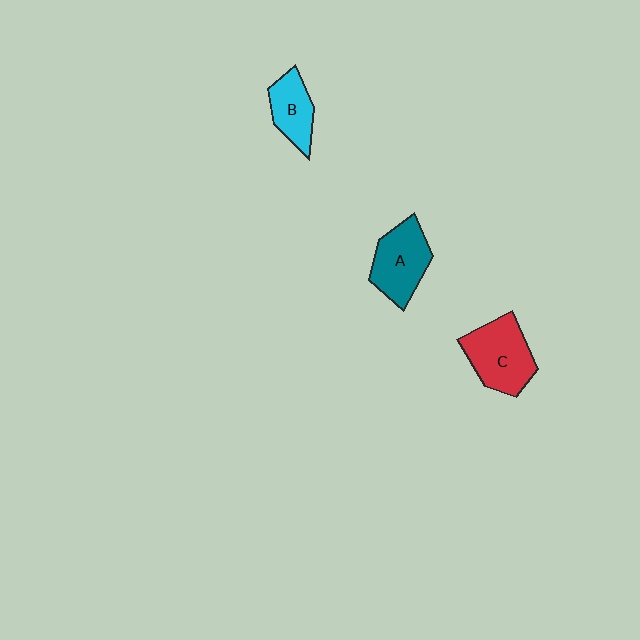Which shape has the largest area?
Shape C (red).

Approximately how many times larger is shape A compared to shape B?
Approximately 1.4 times.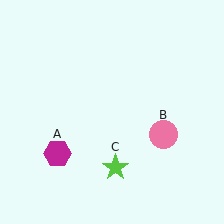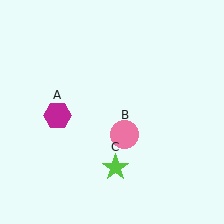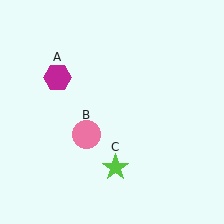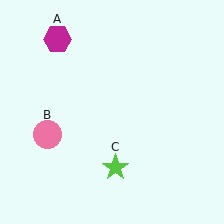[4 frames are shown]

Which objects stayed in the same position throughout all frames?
Lime star (object C) remained stationary.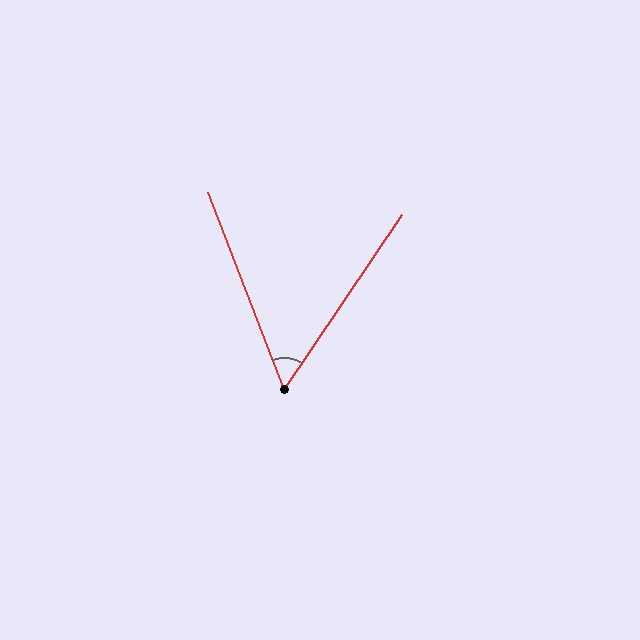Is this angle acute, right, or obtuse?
It is acute.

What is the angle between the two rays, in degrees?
Approximately 55 degrees.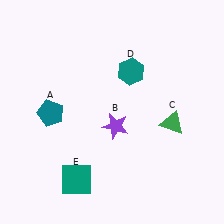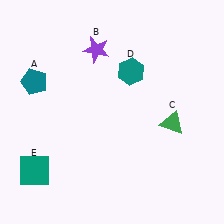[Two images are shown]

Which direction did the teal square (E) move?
The teal square (E) moved left.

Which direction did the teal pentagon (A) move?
The teal pentagon (A) moved up.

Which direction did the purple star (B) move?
The purple star (B) moved up.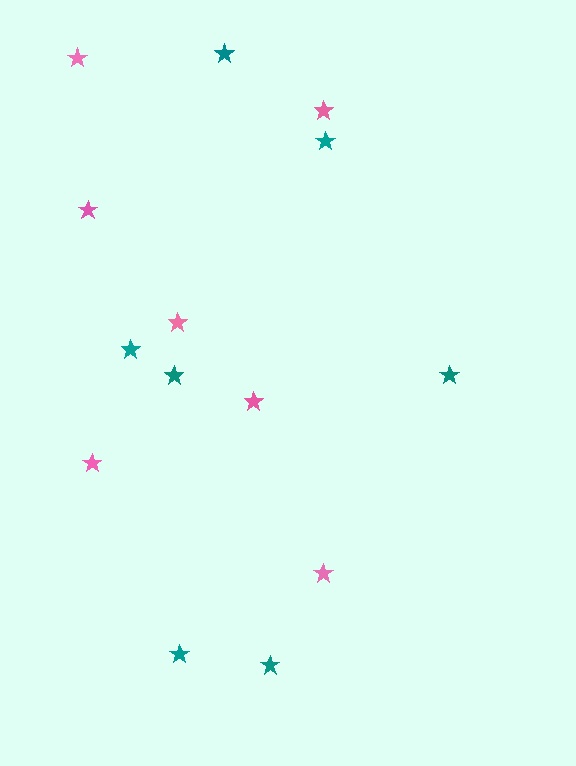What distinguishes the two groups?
There are 2 groups: one group of teal stars (7) and one group of pink stars (7).